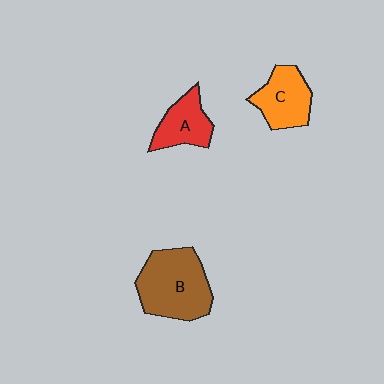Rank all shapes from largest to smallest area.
From largest to smallest: B (brown), C (orange), A (red).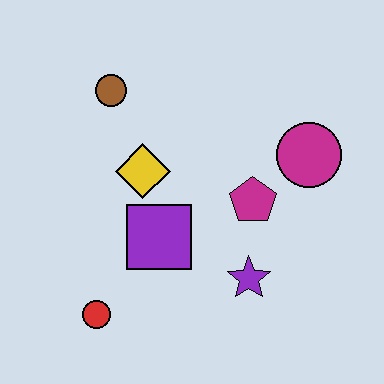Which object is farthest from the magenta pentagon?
The red circle is farthest from the magenta pentagon.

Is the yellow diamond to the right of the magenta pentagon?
No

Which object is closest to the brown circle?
The yellow diamond is closest to the brown circle.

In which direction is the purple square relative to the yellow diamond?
The purple square is below the yellow diamond.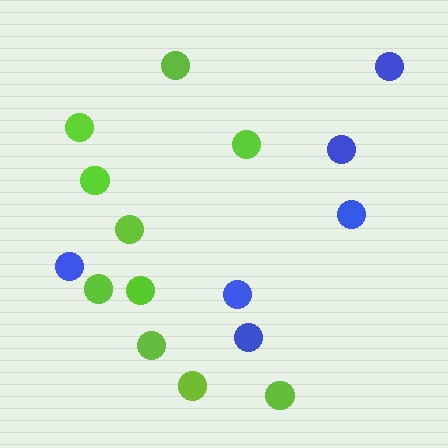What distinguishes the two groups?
There are 2 groups: one group of lime circles (10) and one group of blue circles (6).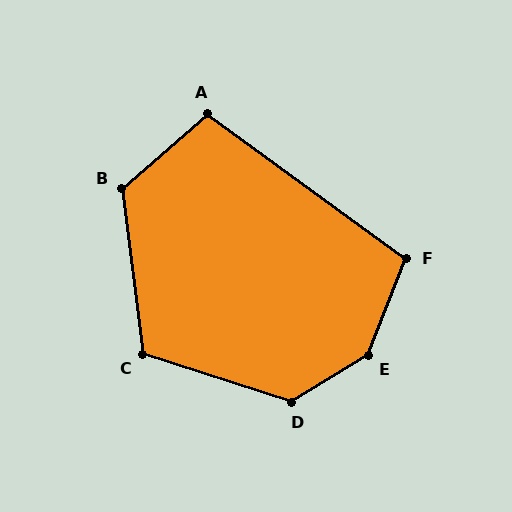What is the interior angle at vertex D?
Approximately 131 degrees (obtuse).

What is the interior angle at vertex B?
Approximately 124 degrees (obtuse).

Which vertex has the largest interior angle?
E, at approximately 142 degrees.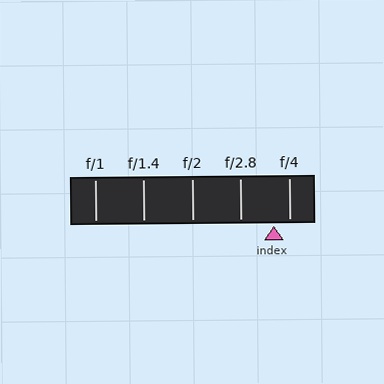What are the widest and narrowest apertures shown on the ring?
The widest aperture shown is f/1 and the narrowest is f/4.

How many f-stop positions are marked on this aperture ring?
There are 5 f-stop positions marked.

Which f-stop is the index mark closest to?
The index mark is closest to f/4.